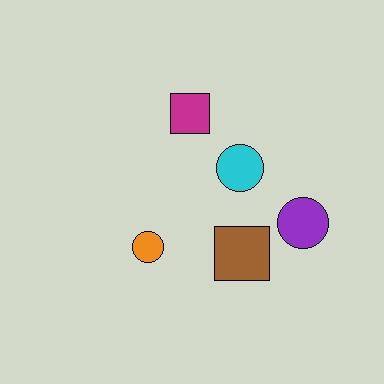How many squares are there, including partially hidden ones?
There are 2 squares.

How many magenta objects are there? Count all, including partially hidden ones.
There is 1 magenta object.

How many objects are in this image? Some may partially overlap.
There are 5 objects.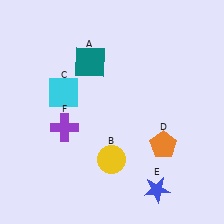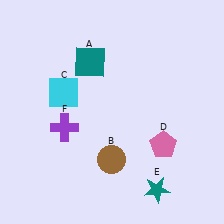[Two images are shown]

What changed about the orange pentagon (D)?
In Image 1, D is orange. In Image 2, it changed to pink.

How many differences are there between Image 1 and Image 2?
There are 3 differences between the two images.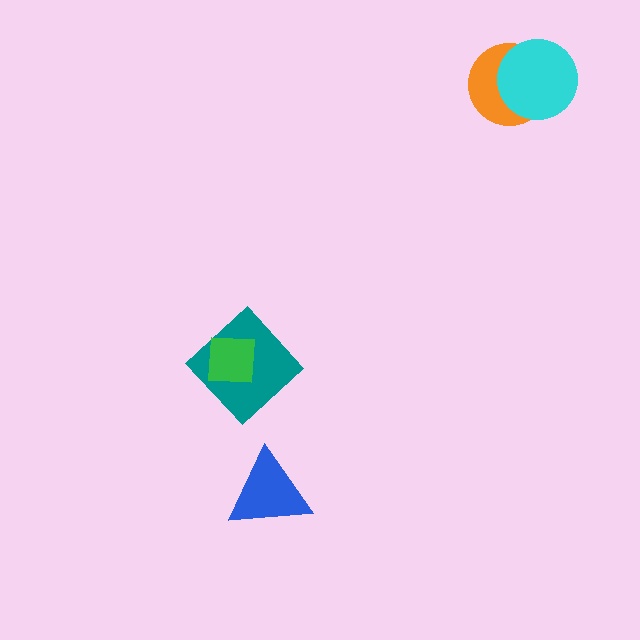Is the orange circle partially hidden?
Yes, it is partially covered by another shape.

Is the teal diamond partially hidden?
Yes, it is partially covered by another shape.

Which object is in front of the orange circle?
The cyan circle is in front of the orange circle.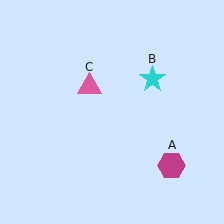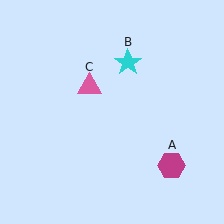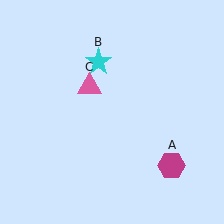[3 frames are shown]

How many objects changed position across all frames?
1 object changed position: cyan star (object B).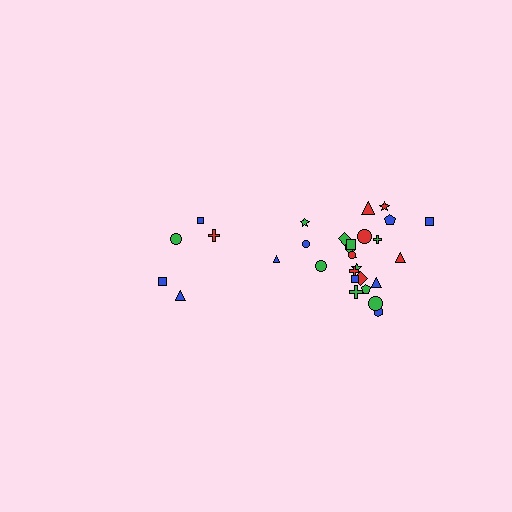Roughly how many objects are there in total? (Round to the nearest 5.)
Roughly 30 objects in total.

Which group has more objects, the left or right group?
The right group.